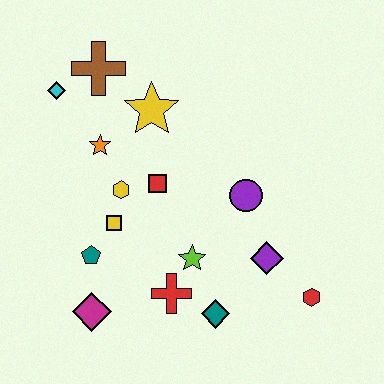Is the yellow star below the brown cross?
Yes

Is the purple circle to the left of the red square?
No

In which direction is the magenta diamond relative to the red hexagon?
The magenta diamond is to the left of the red hexagon.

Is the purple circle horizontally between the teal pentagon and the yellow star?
No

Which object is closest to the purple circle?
The purple diamond is closest to the purple circle.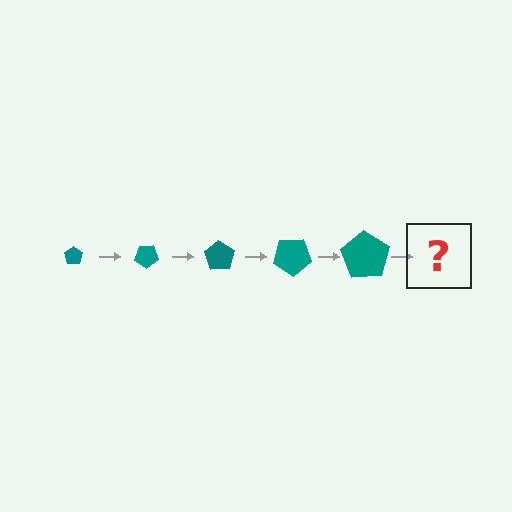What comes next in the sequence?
The next element should be a pentagon, larger than the previous one and rotated 175 degrees from the start.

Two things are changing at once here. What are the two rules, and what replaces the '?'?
The two rules are that the pentagon grows larger each step and it rotates 35 degrees each step. The '?' should be a pentagon, larger than the previous one and rotated 175 degrees from the start.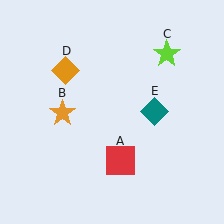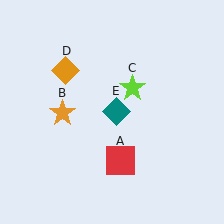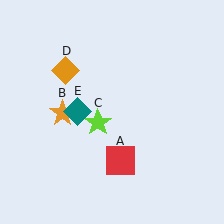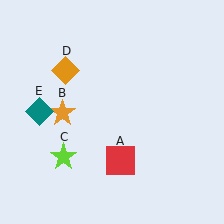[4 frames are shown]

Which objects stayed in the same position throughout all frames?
Red square (object A) and orange star (object B) and orange diamond (object D) remained stationary.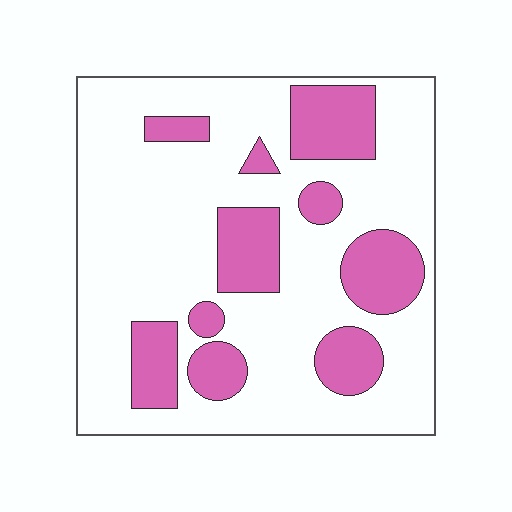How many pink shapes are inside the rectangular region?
10.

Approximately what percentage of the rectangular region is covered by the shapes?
Approximately 25%.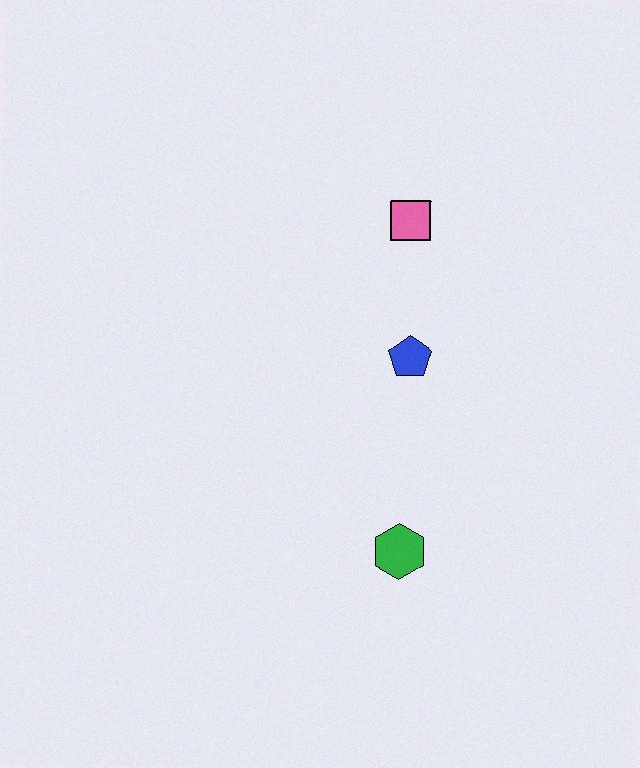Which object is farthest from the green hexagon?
The pink square is farthest from the green hexagon.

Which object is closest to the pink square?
The blue pentagon is closest to the pink square.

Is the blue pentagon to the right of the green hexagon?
Yes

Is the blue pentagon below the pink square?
Yes